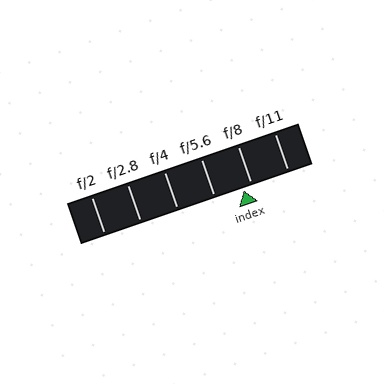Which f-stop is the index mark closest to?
The index mark is closest to f/8.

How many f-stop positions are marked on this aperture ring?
There are 6 f-stop positions marked.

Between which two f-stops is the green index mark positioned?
The index mark is between f/5.6 and f/8.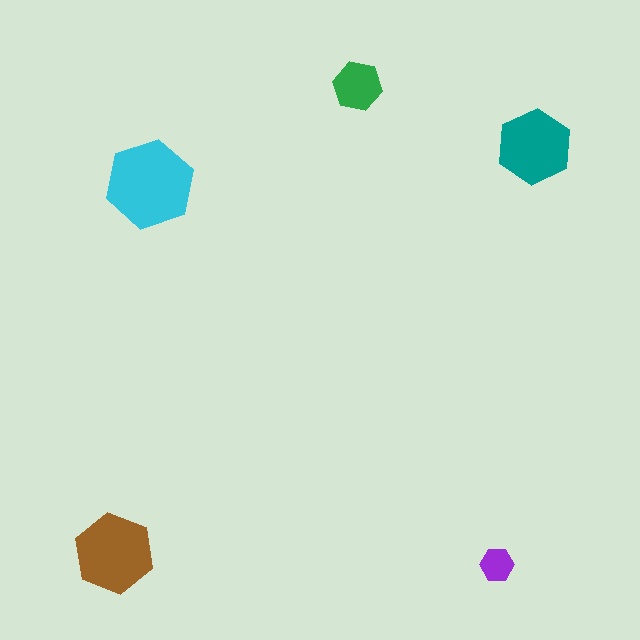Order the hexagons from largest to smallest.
the cyan one, the brown one, the teal one, the green one, the purple one.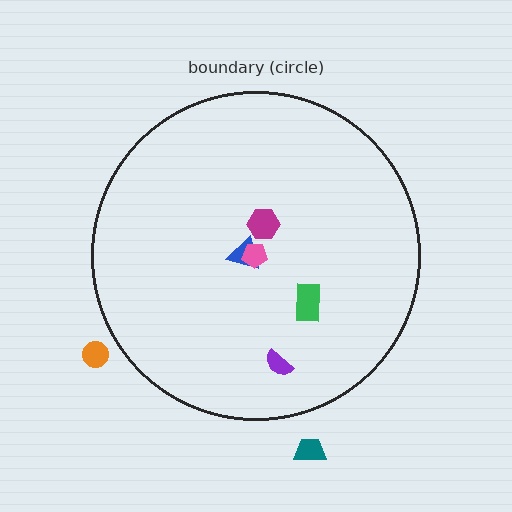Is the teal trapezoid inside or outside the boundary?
Outside.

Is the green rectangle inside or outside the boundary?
Inside.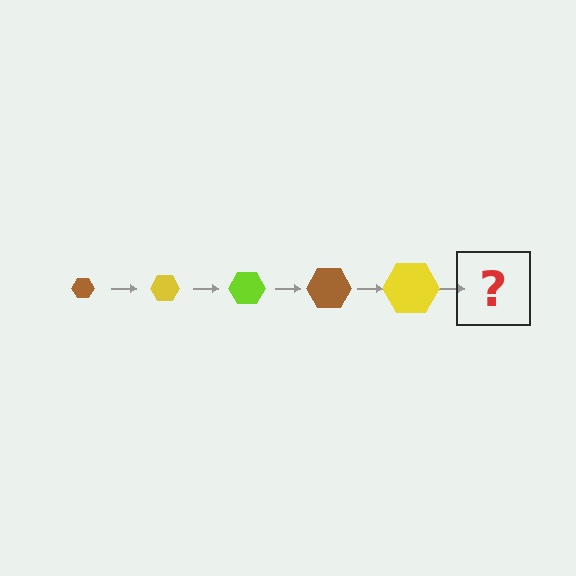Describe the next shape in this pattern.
It should be a lime hexagon, larger than the previous one.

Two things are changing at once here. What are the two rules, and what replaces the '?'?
The two rules are that the hexagon grows larger each step and the color cycles through brown, yellow, and lime. The '?' should be a lime hexagon, larger than the previous one.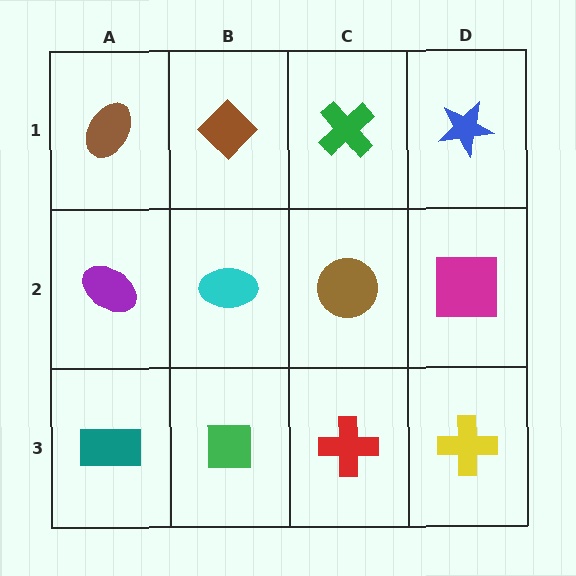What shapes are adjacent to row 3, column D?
A magenta square (row 2, column D), a red cross (row 3, column C).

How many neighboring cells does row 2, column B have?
4.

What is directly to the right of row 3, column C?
A yellow cross.